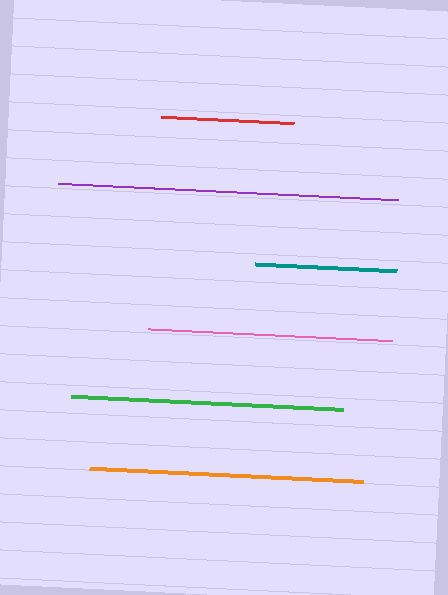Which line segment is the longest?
The purple line is the longest at approximately 340 pixels.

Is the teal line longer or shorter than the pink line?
The pink line is longer than the teal line.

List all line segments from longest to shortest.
From longest to shortest: purple, orange, green, pink, teal, red.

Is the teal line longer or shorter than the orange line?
The orange line is longer than the teal line.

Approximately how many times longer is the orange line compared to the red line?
The orange line is approximately 2.0 times the length of the red line.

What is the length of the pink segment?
The pink segment is approximately 244 pixels long.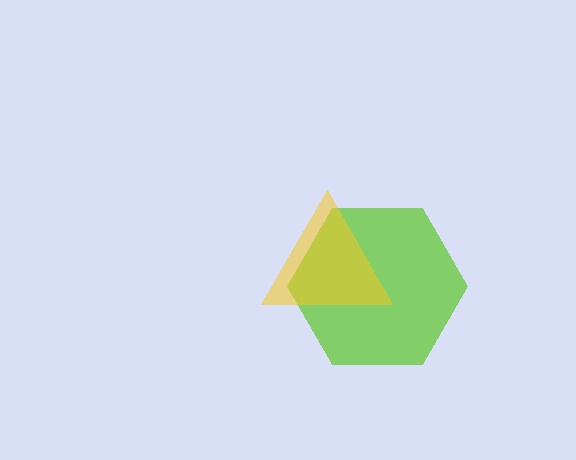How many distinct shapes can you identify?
There are 2 distinct shapes: a lime hexagon, a yellow triangle.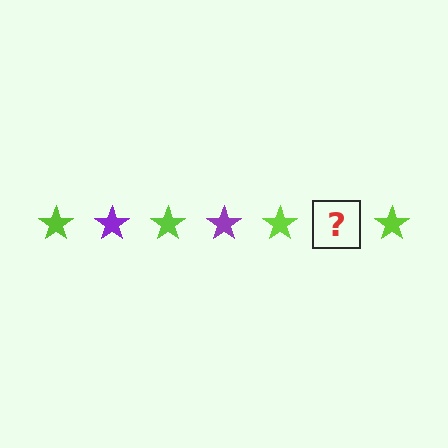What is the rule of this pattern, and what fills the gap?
The rule is that the pattern cycles through lime, purple stars. The gap should be filled with a purple star.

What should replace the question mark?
The question mark should be replaced with a purple star.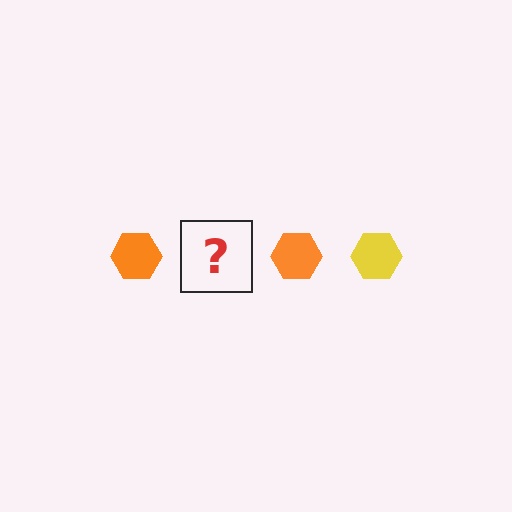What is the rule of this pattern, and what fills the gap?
The rule is that the pattern cycles through orange, yellow hexagons. The gap should be filled with a yellow hexagon.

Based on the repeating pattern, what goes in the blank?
The blank should be a yellow hexagon.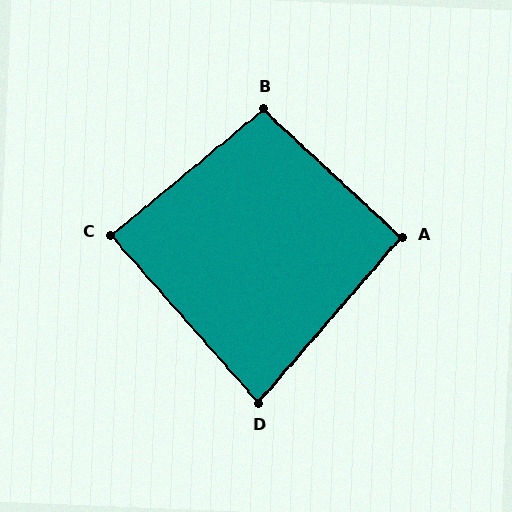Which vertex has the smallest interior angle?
D, at approximately 82 degrees.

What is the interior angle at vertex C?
Approximately 88 degrees (approximately right).